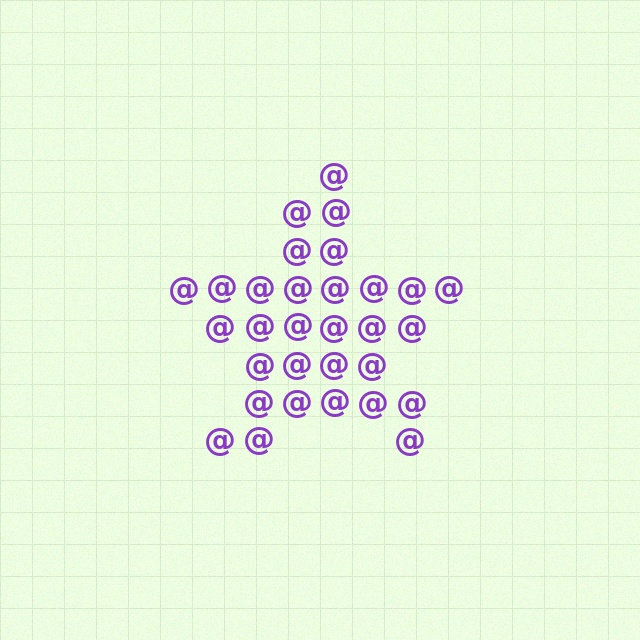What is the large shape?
The large shape is a star.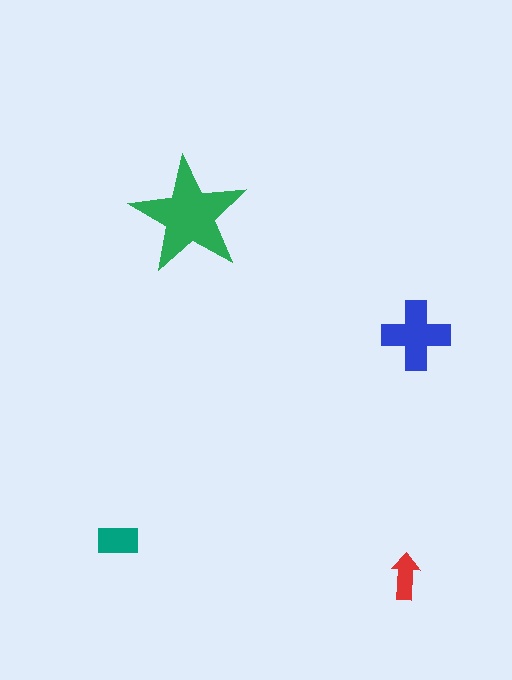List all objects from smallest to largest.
The red arrow, the teal rectangle, the blue cross, the green star.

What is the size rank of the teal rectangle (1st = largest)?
3rd.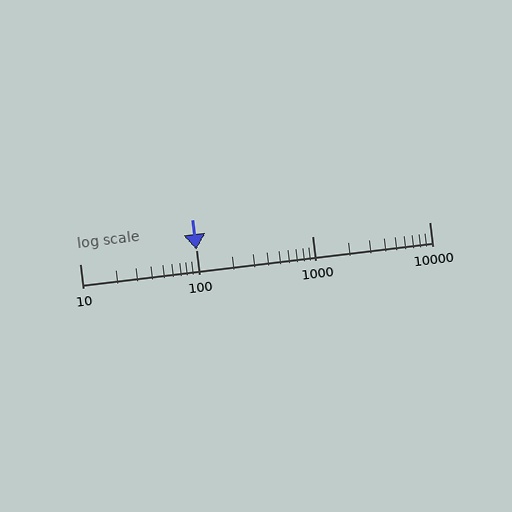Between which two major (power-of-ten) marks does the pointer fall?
The pointer is between 100 and 1000.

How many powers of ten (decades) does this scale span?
The scale spans 3 decades, from 10 to 10000.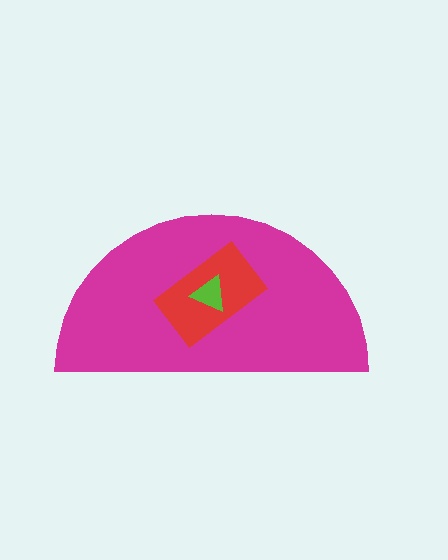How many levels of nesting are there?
3.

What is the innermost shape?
The lime triangle.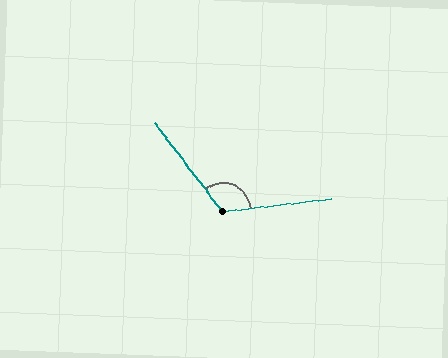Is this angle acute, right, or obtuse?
It is obtuse.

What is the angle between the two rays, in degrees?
Approximately 121 degrees.